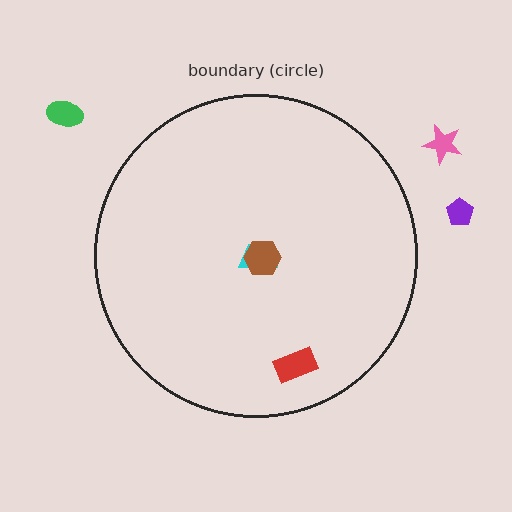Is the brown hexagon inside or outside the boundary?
Inside.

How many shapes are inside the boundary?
3 inside, 3 outside.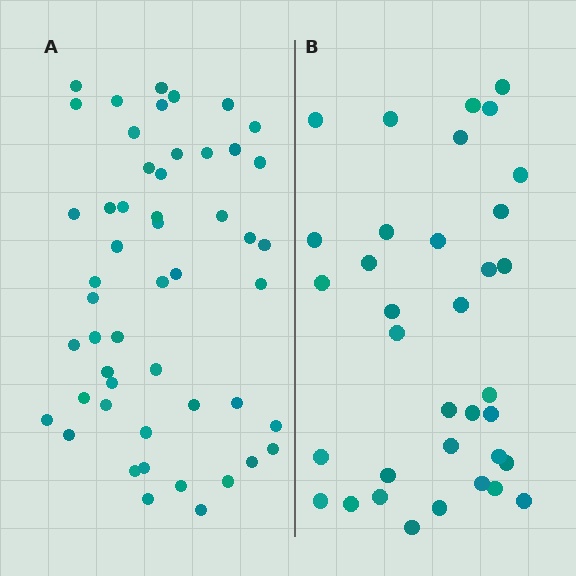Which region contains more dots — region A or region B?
Region A (the left region) has more dots.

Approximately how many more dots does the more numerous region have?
Region A has approximately 15 more dots than region B.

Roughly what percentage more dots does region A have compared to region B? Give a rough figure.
About 45% more.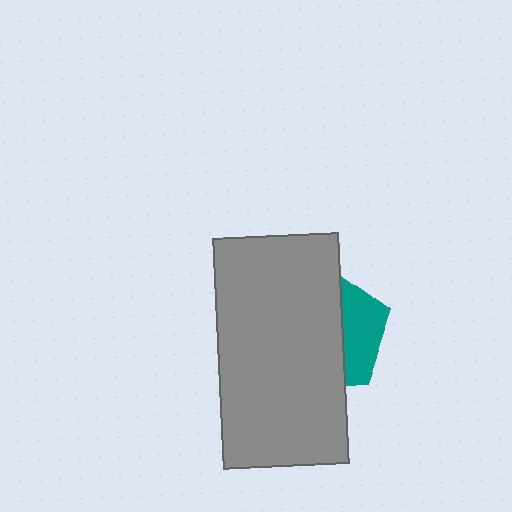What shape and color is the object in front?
The object in front is a gray rectangle.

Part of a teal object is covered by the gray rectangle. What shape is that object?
It is a pentagon.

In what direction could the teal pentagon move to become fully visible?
The teal pentagon could move right. That would shift it out from behind the gray rectangle entirely.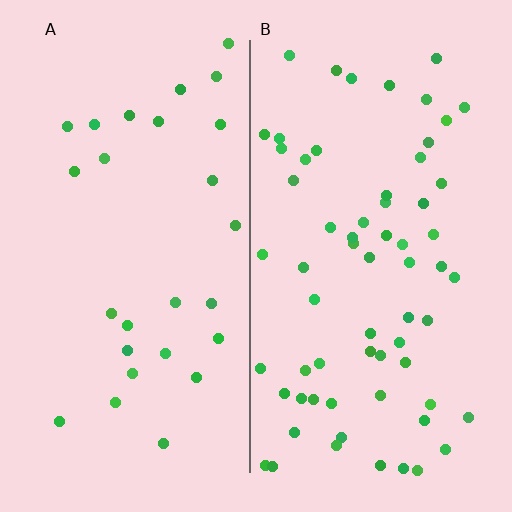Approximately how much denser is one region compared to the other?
Approximately 2.4× — region B over region A.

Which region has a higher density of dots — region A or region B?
B (the right).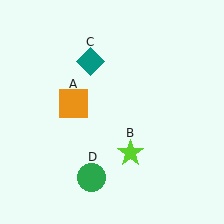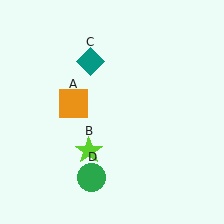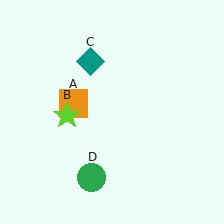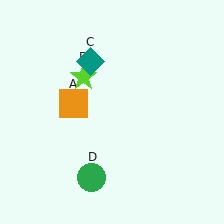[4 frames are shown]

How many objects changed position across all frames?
1 object changed position: lime star (object B).